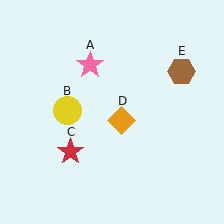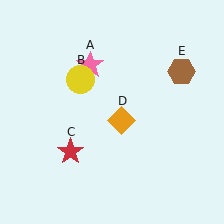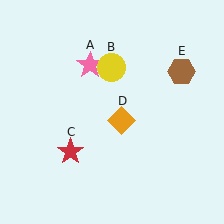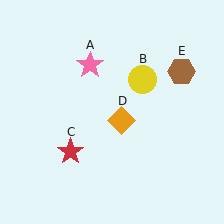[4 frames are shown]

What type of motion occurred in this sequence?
The yellow circle (object B) rotated clockwise around the center of the scene.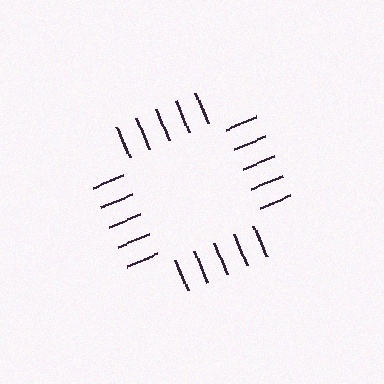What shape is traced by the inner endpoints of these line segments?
An illusory square — the line segments terminate on its edges but no continuous stroke is drawn.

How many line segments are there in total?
20 — 5 along each of the 4 edges.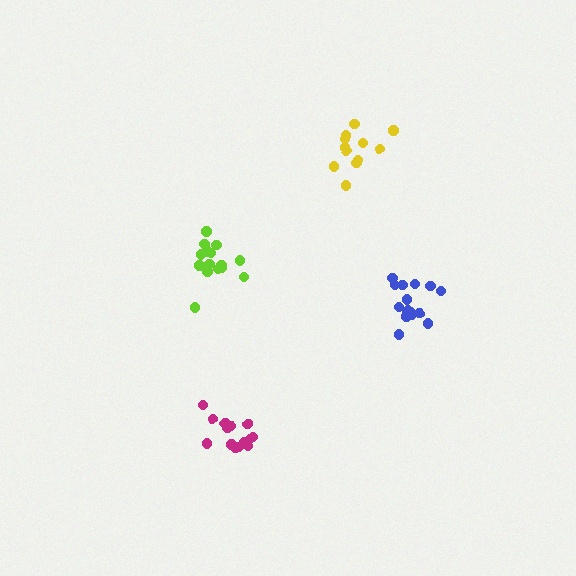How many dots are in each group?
Group 1: 16 dots, Group 2: 14 dots, Group 3: 15 dots, Group 4: 12 dots (57 total).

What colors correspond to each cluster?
The clusters are colored: blue, magenta, lime, yellow.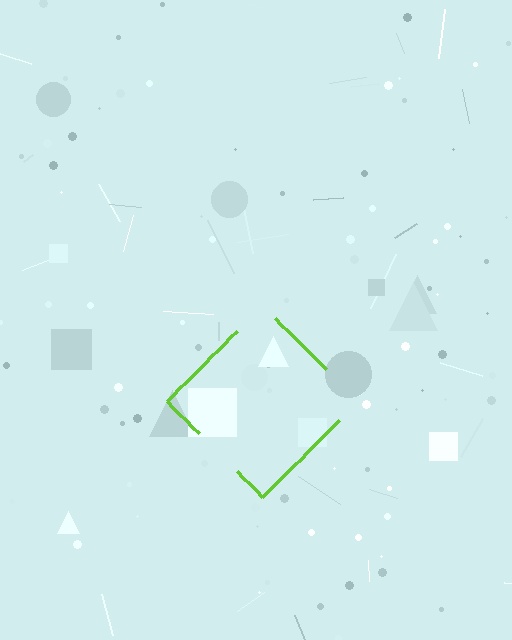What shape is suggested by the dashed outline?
The dashed outline suggests a diamond.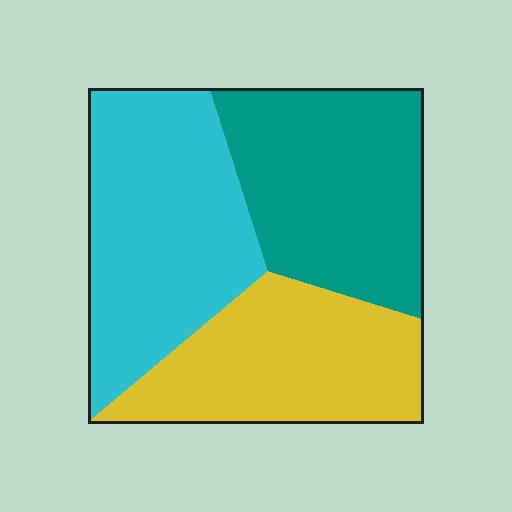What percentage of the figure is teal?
Teal takes up about one third (1/3) of the figure.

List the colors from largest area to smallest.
From largest to smallest: cyan, teal, yellow.